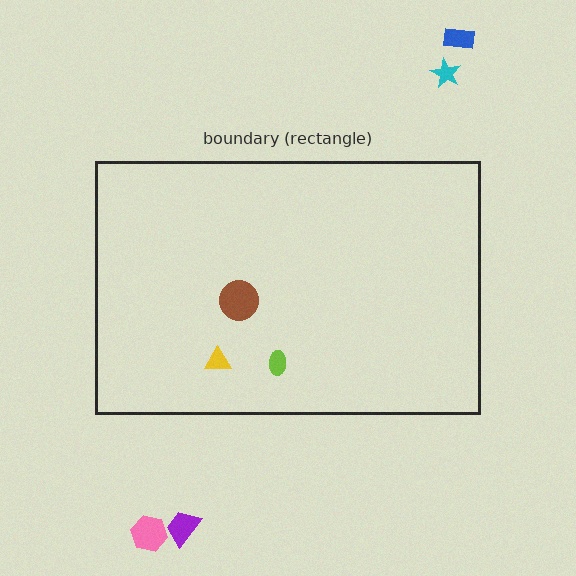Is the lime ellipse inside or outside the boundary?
Inside.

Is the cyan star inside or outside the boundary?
Outside.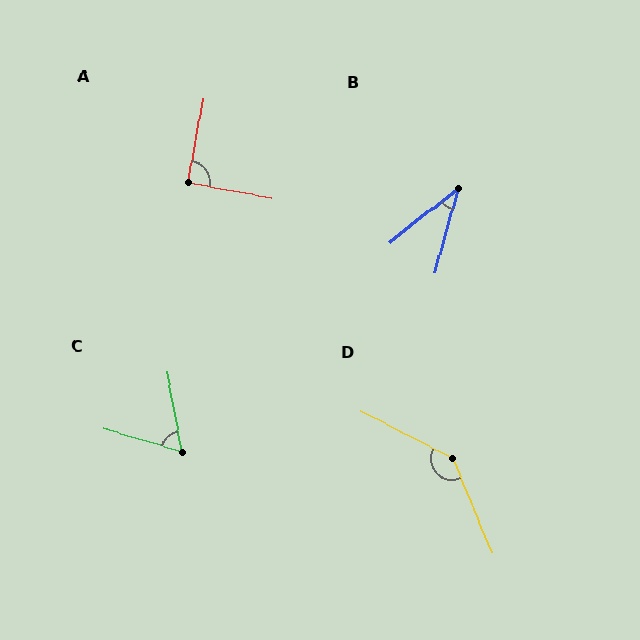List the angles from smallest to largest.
B (36°), C (63°), A (90°), D (140°).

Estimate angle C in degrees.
Approximately 63 degrees.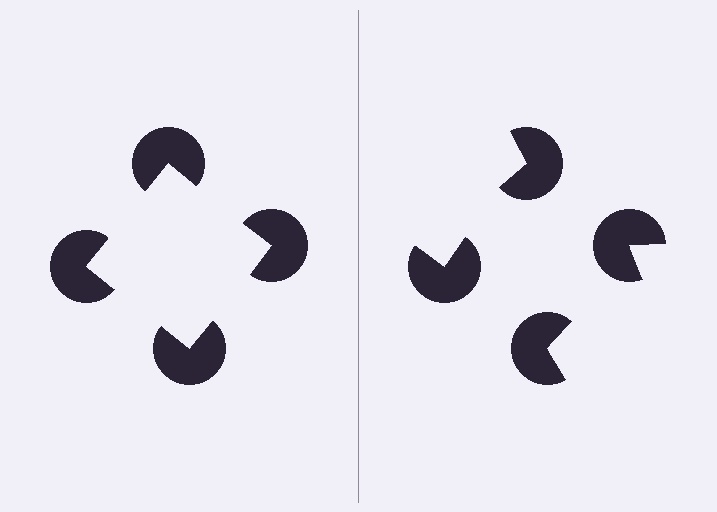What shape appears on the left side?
An illusory square.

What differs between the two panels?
The pac-man discs are positioned identically on both sides; only the wedge orientations differ. On the left they align to a square; on the right they are misaligned.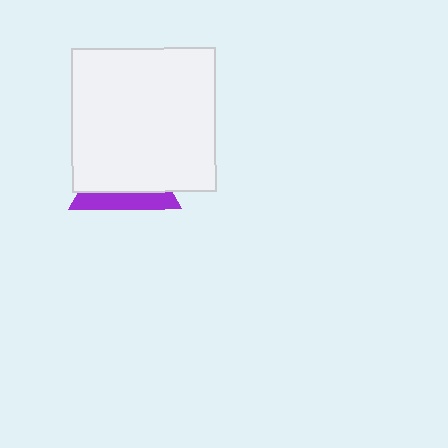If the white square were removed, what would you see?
You would see the complete purple triangle.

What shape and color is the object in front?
The object in front is a white square.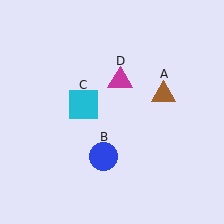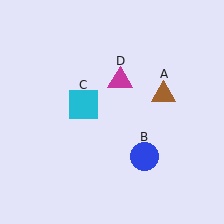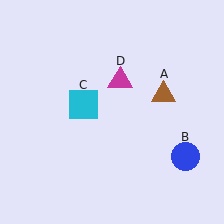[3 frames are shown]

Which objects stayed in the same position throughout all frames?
Brown triangle (object A) and cyan square (object C) and magenta triangle (object D) remained stationary.